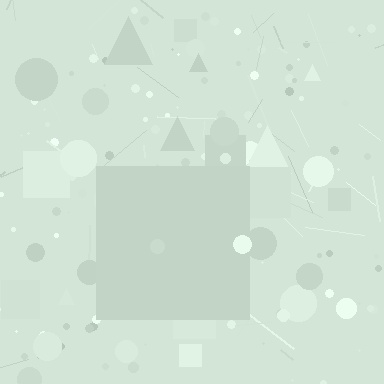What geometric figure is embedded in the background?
A square is embedded in the background.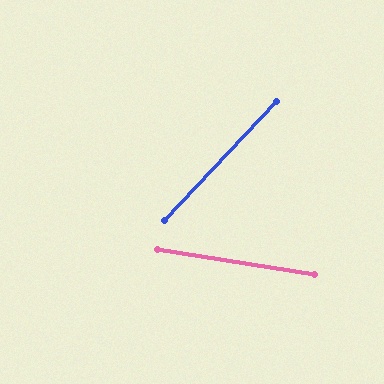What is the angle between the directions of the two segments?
Approximately 56 degrees.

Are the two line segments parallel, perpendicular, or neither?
Neither parallel nor perpendicular — they differ by about 56°.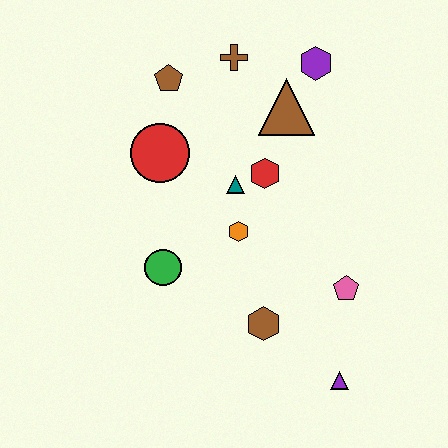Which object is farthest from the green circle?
The purple hexagon is farthest from the green circle.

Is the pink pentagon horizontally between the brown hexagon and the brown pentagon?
No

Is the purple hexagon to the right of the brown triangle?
Yes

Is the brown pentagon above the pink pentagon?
Yes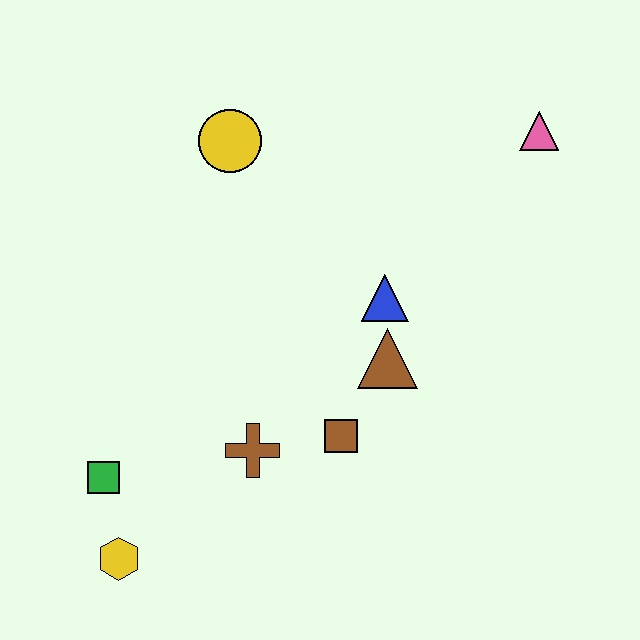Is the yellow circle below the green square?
No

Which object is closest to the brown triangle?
The blue triangle is closest to the brown triangle.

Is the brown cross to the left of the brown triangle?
Yes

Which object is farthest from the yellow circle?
The yellow hexagon is farthest from the yellow circle.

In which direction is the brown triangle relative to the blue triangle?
The brown triangle is below the blue triangle.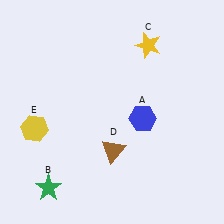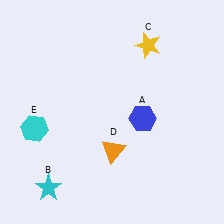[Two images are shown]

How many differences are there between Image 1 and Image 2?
There are 3 differences between the two images.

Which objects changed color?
B changed from green to cyan. D changed from brown to orange. E changed from yellow to cyan.